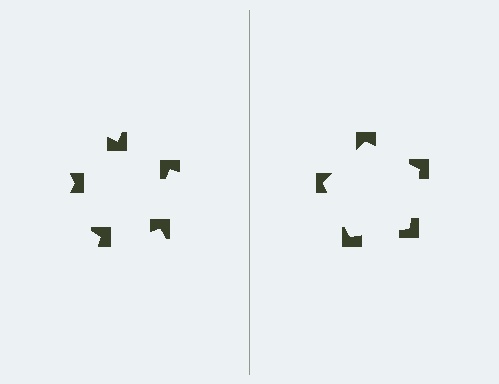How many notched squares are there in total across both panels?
10 — 5 on each side.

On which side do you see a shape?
An illusory pentagon appears on the right side. On the left side the wedge cuts are rotated, so no coherent shape forms.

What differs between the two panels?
The notched squares are positioned identically on both sides; only the wedge orientations differ. On the right they align to a pentagon; on the left they are misaligned.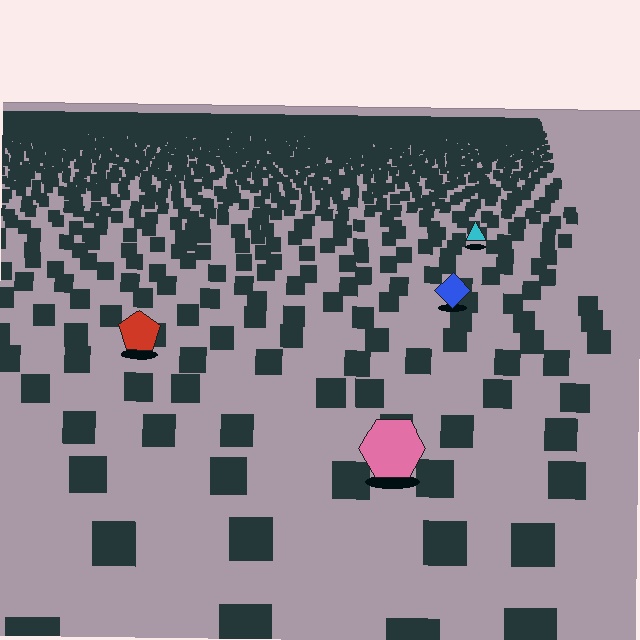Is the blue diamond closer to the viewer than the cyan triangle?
Yes. The blue diamond is closer — you can tell from the texture gradient: the ground texture is coarser near it.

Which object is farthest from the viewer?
The cyan triangle is farthest from the viewer. It appears smaller and the ground texture around it is denser.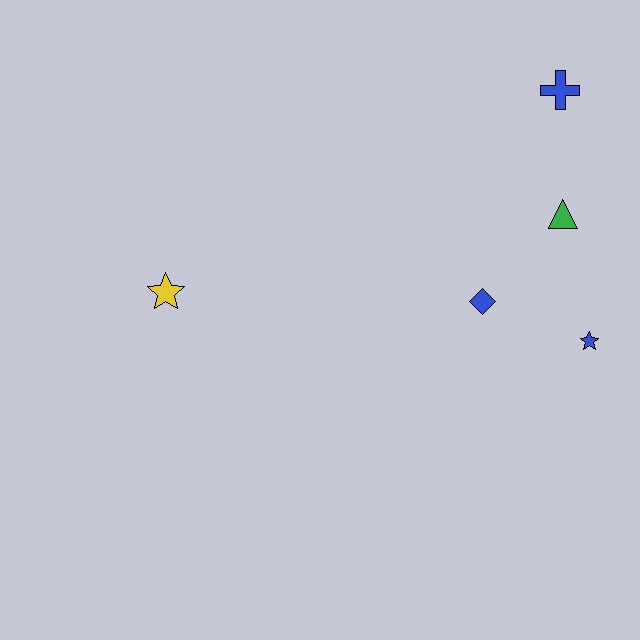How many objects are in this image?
There are 5 objects.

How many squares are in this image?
There are no squares.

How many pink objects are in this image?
There are no pink objects.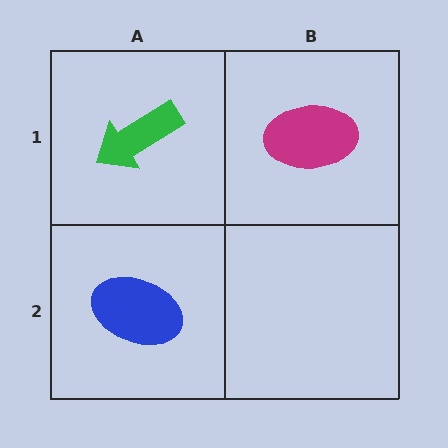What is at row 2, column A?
A blue ellipse.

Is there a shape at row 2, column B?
No, that cell is empty.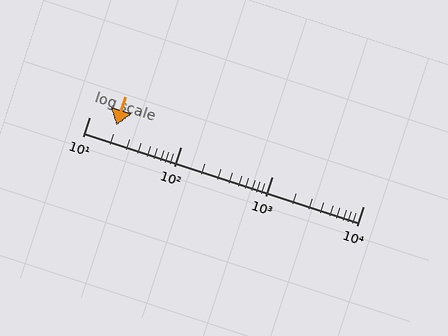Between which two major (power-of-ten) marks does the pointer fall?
The pointer is between 10 and 100.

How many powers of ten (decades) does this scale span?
The scale spans 3 decades, from 10 to 10000.